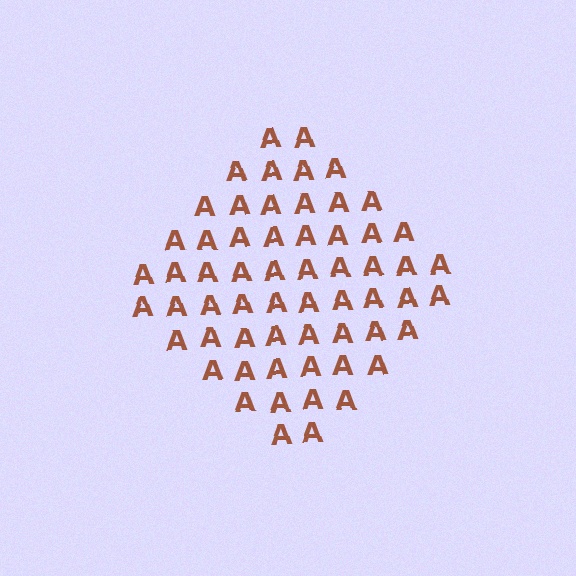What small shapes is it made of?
It is made of small letter A's.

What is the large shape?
The large shape is a diamond.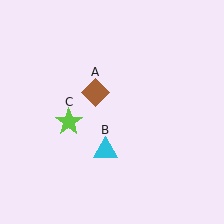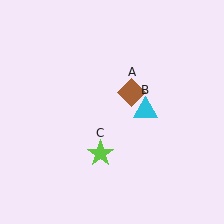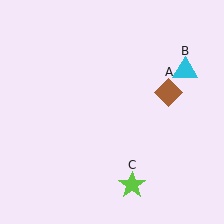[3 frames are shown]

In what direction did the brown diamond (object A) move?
The brown diamond (object A) moved right.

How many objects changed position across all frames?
3 objects changed position: brown diamond (object A), cyan triangle (object B), lime star (object C).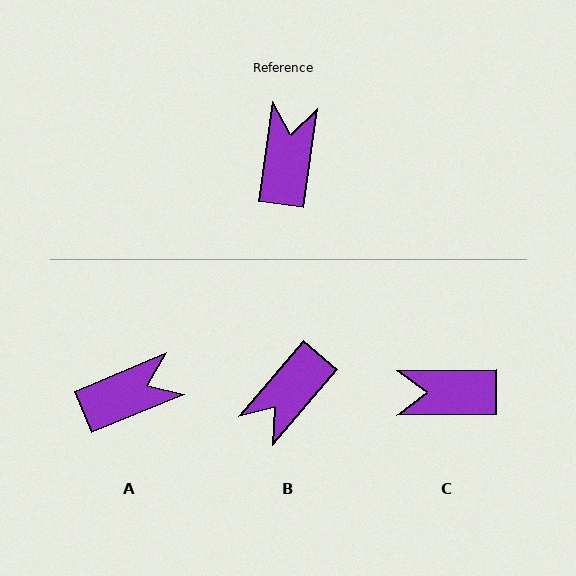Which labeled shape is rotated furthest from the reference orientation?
B, about 148 degrees away.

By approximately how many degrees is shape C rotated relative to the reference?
Approximately 99 degrees counter-clockwise.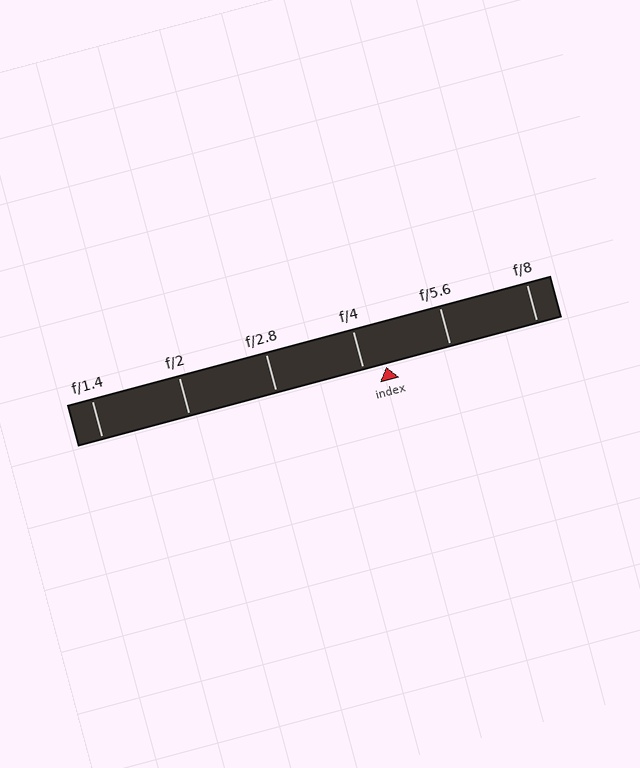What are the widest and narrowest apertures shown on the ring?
The widest aperture shown is f/1.4 and the narrowest is f/8.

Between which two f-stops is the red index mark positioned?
The index mark is between f/4 and f/5.6.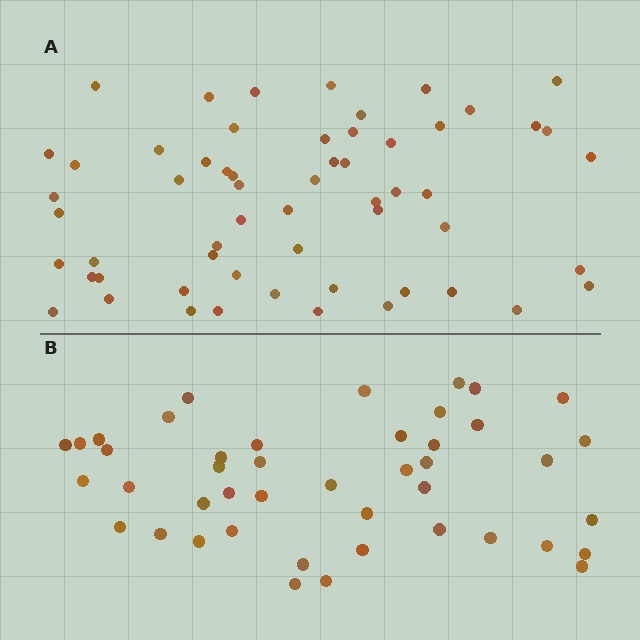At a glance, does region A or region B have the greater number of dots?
Region A (the top region) has more dots.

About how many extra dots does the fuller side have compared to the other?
Region A has approximately 15 more dots than region B.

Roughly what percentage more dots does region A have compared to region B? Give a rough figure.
About 30% more.